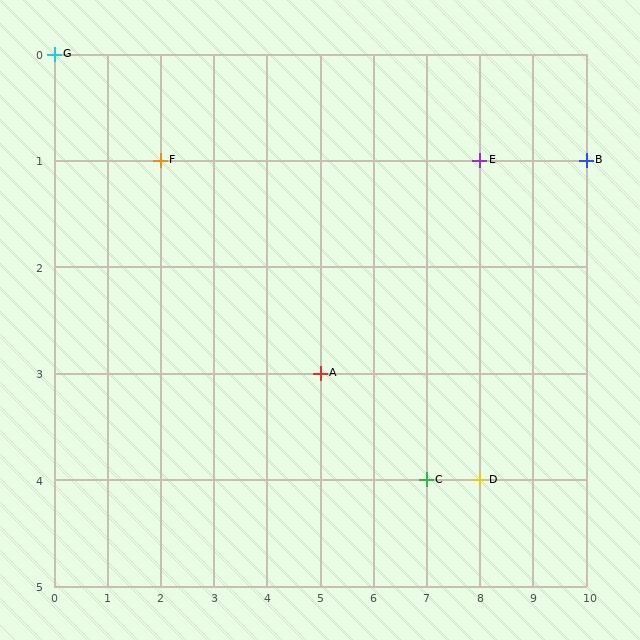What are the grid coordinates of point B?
Point B is at grid coordinates (10, 1).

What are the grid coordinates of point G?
Point G is at grid coordinates (0, 0).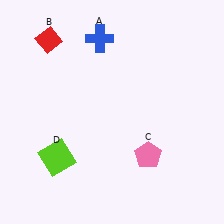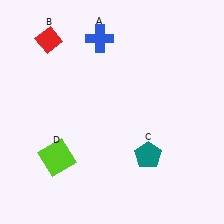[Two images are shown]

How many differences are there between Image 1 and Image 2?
There is 1 difference between the two images.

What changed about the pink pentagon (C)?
In Image 1, C is pink. In Image 2, it changed to teal.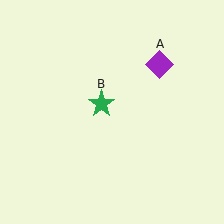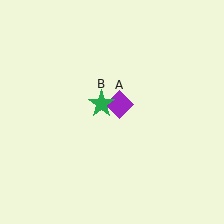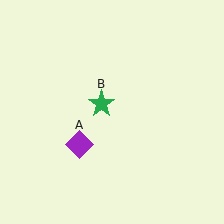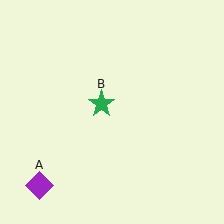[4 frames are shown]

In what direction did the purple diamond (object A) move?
The purple diamond (object A) moved down and to the left.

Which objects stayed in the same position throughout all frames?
Green star (object B) remained stationary.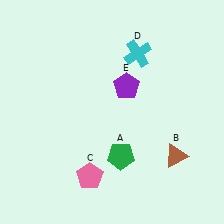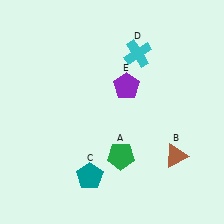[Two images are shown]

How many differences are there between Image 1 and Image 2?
There is 1 difference between the two images.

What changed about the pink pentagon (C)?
In Image 1, C is pink. In Image 2, it changed to teal.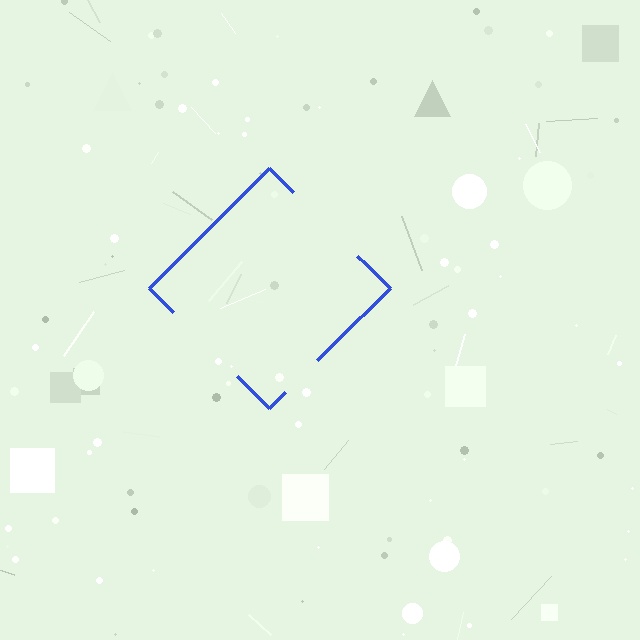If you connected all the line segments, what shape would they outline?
They would outline a diamond.